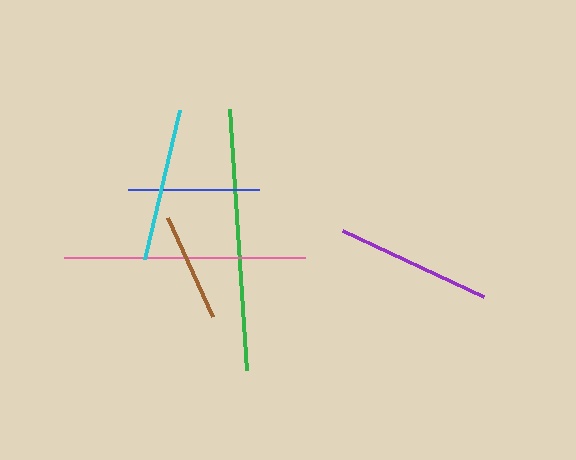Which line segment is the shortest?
The brown line is the shortest at approximately 109 pixels.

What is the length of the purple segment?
The purple segment is approximately 155 pixels long.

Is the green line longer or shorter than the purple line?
The green line is longer than the purple line.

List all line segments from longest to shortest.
From longest to shortest: green, pink, purple, cyan, blue, brown.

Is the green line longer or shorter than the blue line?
The green line is longer than the blue line.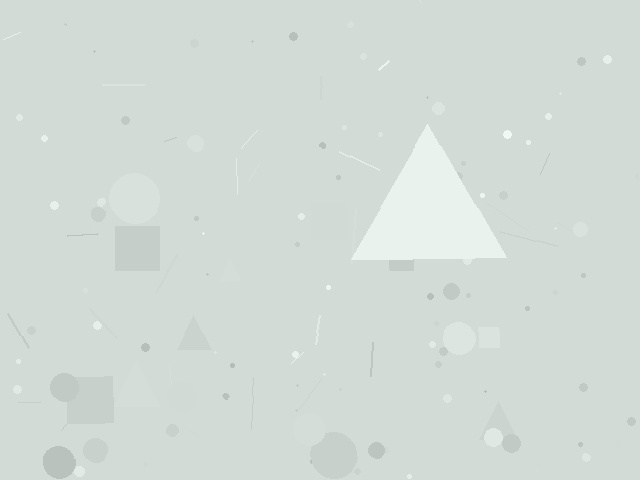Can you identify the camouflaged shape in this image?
The camouflaged shape is a triangle.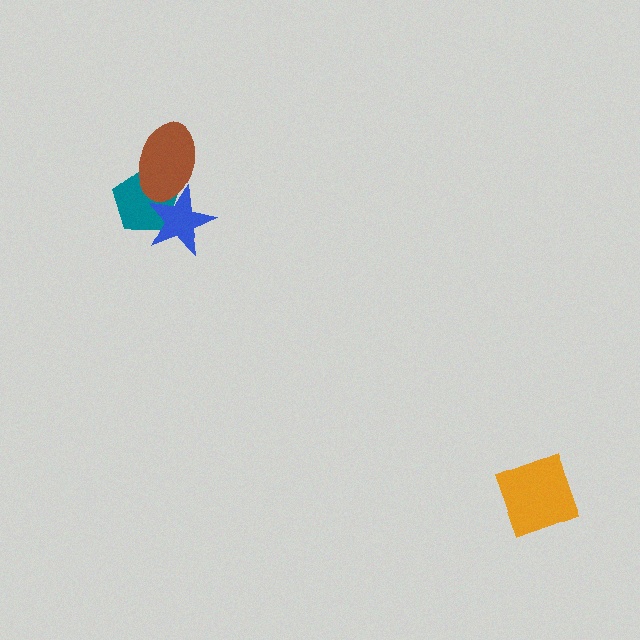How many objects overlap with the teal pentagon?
2 objects overlap with the teal pentagon.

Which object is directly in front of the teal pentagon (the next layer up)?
The brown ellipse is directly in front of the teal pentagon.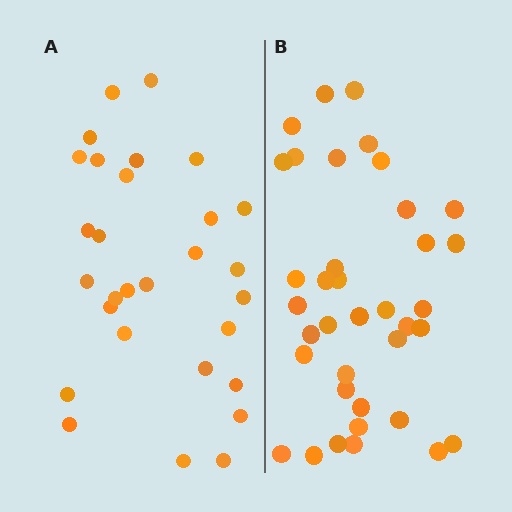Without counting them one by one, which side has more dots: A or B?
Region B (the right region) has more dots.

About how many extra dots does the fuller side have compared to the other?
Region B has roughly 8 or so more dots than region A.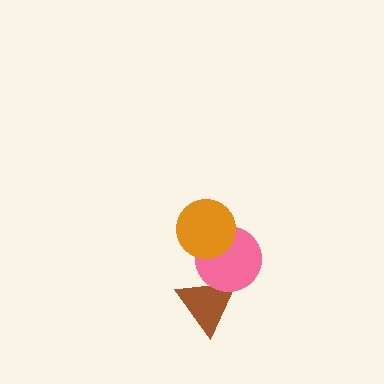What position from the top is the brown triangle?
The brown triangle is 3rd from the top.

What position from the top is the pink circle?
The pink circle is 2nd from the top.